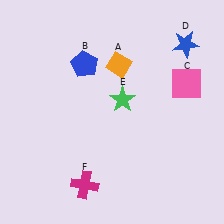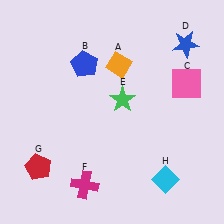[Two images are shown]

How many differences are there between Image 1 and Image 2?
There are 2 differences between the two images.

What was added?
A red pentagon (G), a cyan diamond (H) were added in Image 2.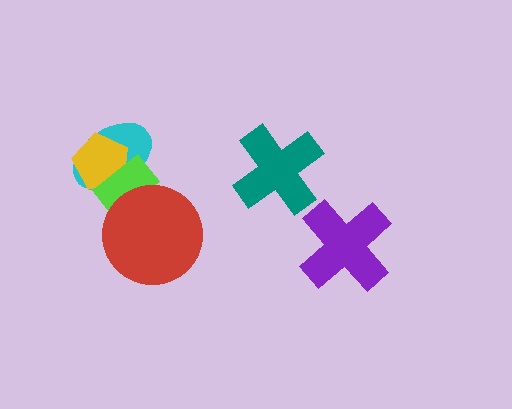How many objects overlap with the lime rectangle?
3 objects overlap with the lime rectangle.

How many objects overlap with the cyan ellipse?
2 objects overlap with the cyan ellipse.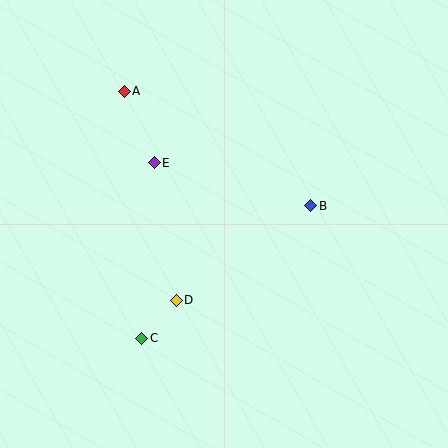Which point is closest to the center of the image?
Point B at (311, 206) is closest to the center.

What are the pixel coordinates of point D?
Point D is at (176, 300).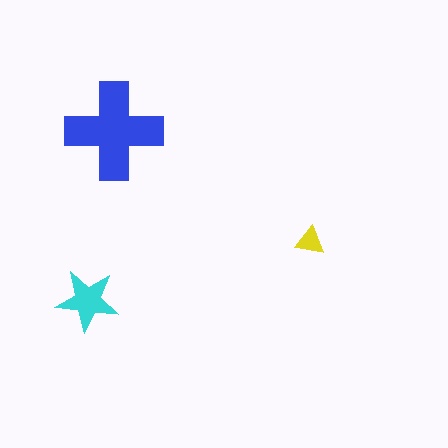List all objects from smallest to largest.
The yellow triangle, the cyan star, the blue cross.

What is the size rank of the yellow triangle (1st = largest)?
3rd.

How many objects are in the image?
There are 3 objects in the image.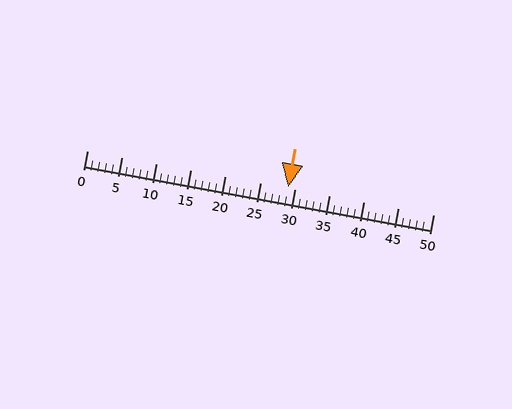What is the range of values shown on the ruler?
The ruler shows values from 0 to 50.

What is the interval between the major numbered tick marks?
The major tick marks are spaced 5 units apart.